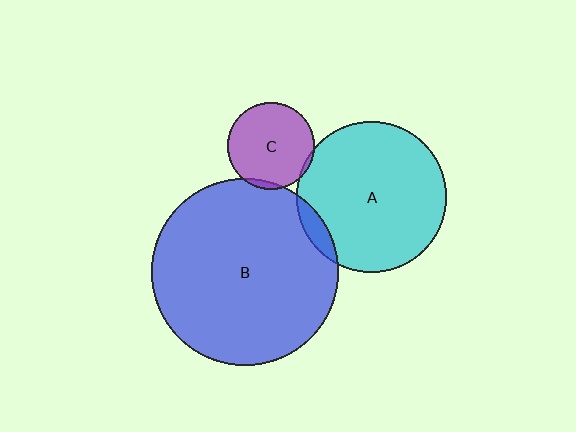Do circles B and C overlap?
Yes.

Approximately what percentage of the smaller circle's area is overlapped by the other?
Approximately 5%.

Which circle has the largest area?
Circle B (blue).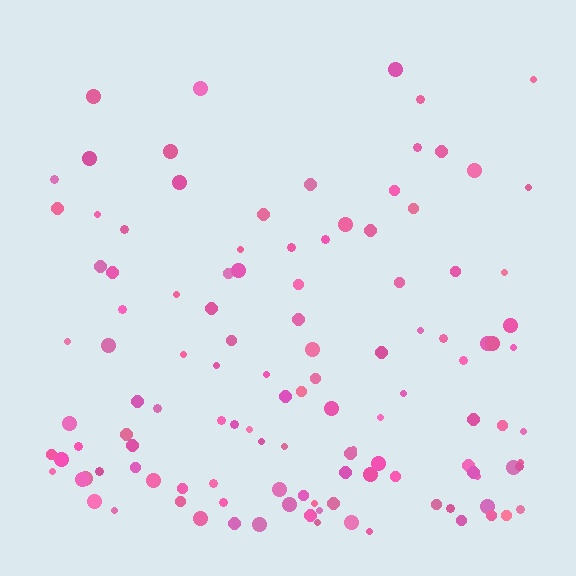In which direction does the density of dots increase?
From top to bottom, with the bottom side densest.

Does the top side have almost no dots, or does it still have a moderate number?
Still a moderate number, just noticeably fewer than the bottom.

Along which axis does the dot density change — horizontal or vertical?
Vertical.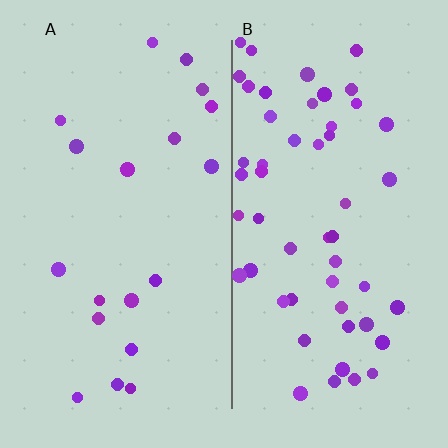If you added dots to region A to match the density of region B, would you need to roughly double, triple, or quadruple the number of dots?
Approximately triple.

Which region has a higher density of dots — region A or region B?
B (the right).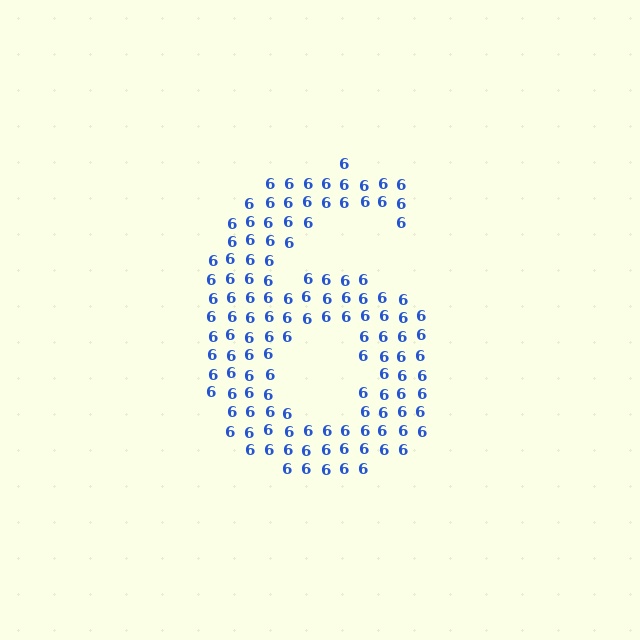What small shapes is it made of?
It is made of small digit 6's.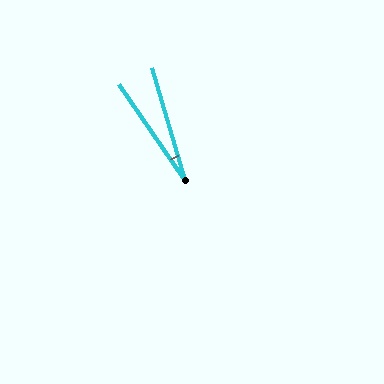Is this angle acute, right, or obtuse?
It is acute.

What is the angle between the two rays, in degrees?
Approximately 18 degrees.